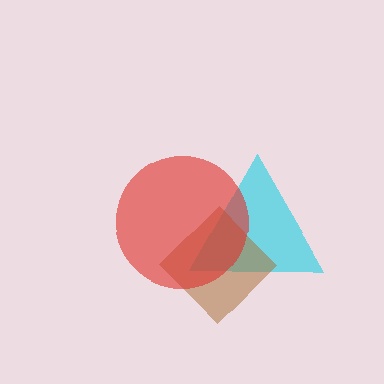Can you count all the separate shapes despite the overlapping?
Yes, there are 3 separate shapes.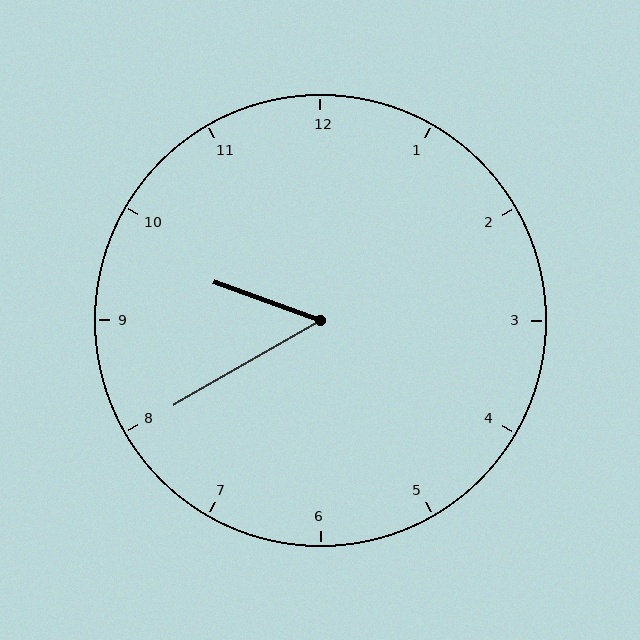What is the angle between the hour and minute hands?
Approximately 50 degrees.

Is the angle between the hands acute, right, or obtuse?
It is acute.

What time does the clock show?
9:40.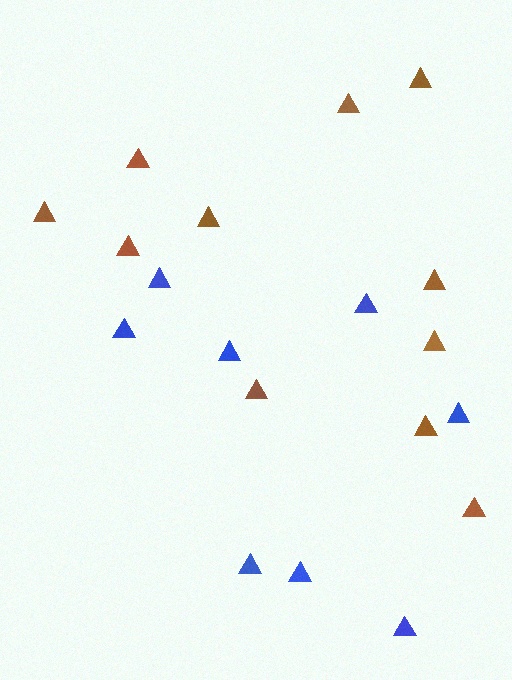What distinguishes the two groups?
There are 2 groups: one group of blue triangles (8) and one group of brown triangles (11).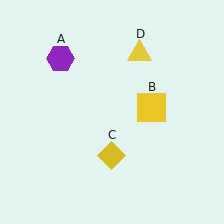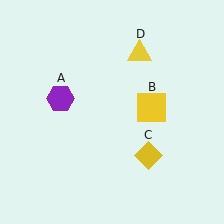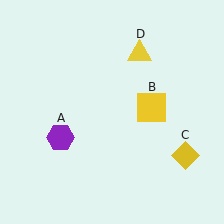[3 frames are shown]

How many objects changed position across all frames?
2 objects changed position: purple hexagon (object A), yellow diamond (object C).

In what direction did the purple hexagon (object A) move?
The purple hexagon (object A) moved down.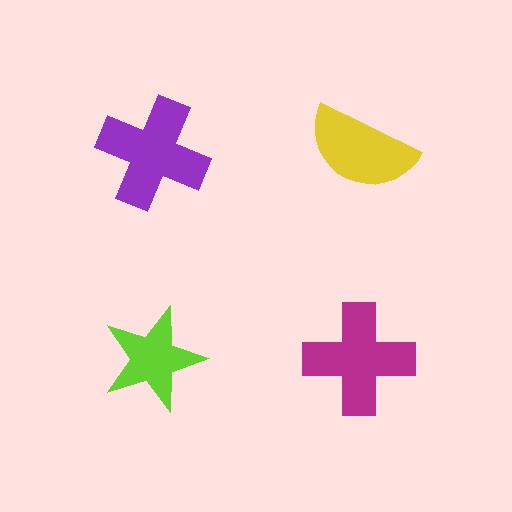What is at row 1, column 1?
A purple cross.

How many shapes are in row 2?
2 shapes.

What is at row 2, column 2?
A magenta cross.